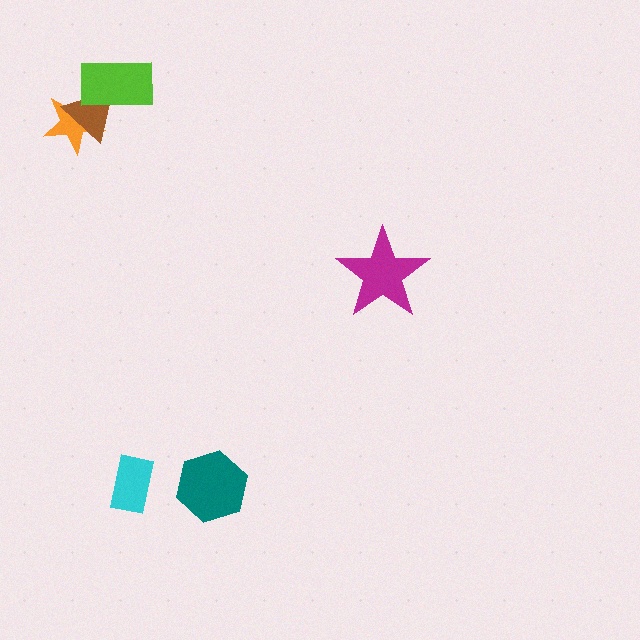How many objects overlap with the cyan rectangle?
0 objects overlap with the cyan rectangle.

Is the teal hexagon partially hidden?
No, no other shape covers it.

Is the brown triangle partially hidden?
Yes, it is partially covered by another shape.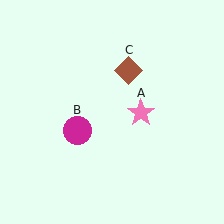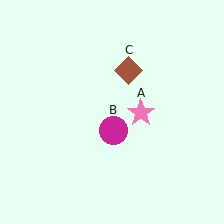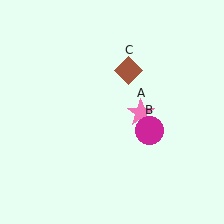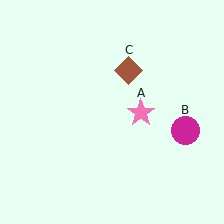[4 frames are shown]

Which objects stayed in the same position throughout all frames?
Pink star (object A) and brown diamond (object C) remained stationary.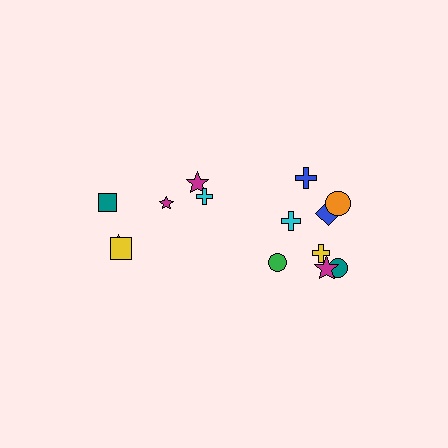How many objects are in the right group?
There are 8 objects.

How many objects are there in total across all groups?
There are 14 objects.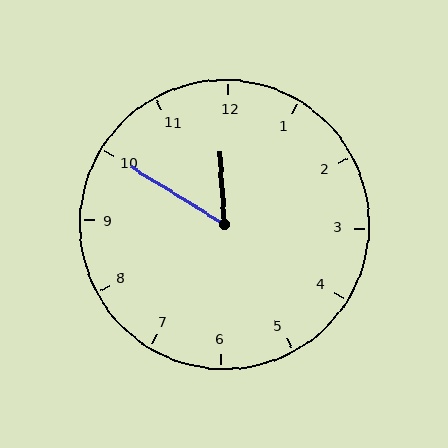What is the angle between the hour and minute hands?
Approximately 55 degrees.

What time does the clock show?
11:50.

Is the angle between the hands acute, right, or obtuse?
It is acute.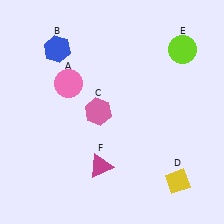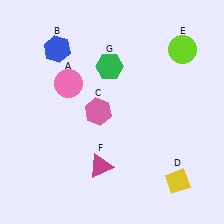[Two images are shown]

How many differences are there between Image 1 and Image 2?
There is 1 difference between the two images.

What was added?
A green hexagon (G) was added in Image 2.